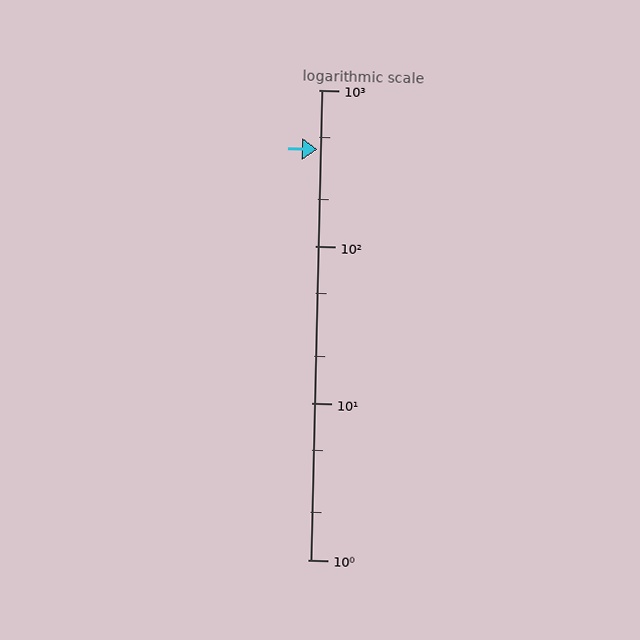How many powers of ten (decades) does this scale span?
The scale spans 3 decades, from 1 to 1000.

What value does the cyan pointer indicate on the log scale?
The pointer indicates approximately 420.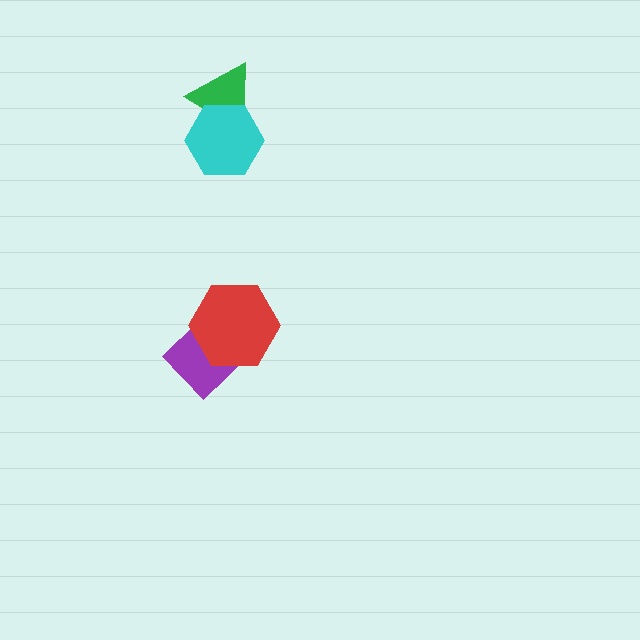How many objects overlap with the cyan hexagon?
1 object overlaps with the cyan hexagon.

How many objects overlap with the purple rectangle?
1 object overlaps with the purple rectangle.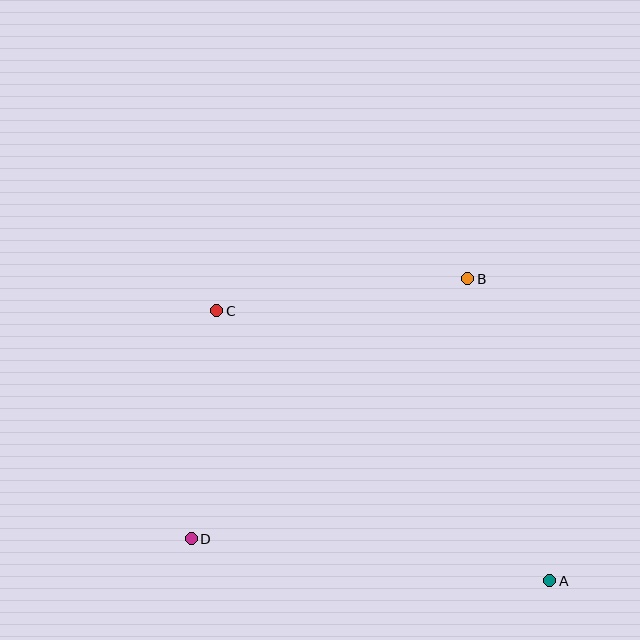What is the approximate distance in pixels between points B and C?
The distance between B and C is approximately 253 pixels.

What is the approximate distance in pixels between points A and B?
The distance between A and B is approximately 313 pixels.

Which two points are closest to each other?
Points C and D are closest to each other.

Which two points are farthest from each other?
Points A and C are farthest from each other.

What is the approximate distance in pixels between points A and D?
The distance between A and D is approximately 361 pixels.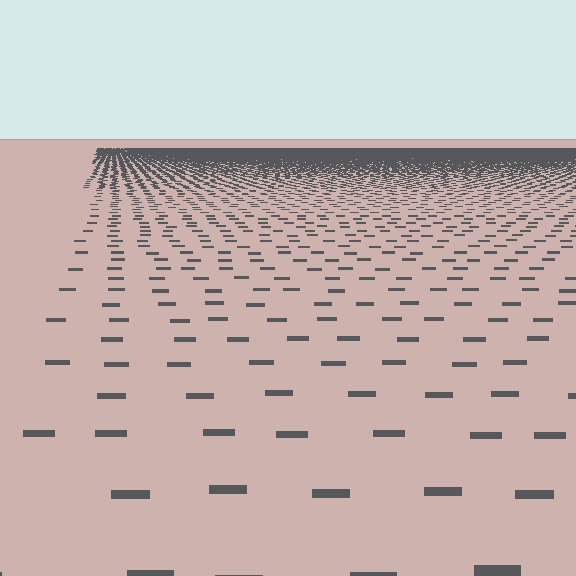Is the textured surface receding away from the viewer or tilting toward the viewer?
The surface is receding away from the viewer. Texture elements get smaller and denser toward the top.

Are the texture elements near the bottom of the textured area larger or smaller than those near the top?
Larger. Near the bottom, elements are closer to the viewer and appear at a bigger on-screen size.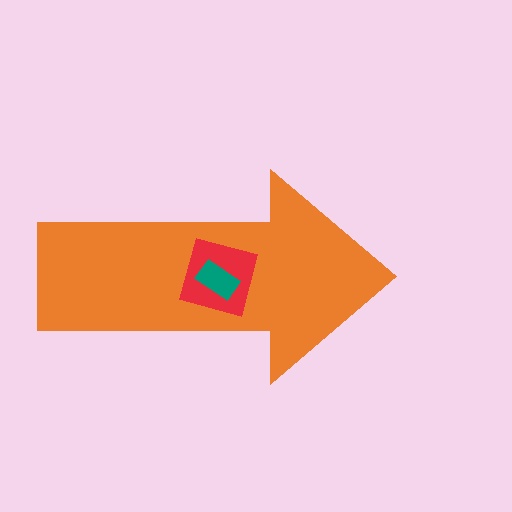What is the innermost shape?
The teal rectangle.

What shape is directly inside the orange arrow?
The red diamond.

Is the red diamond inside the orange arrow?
Yes.